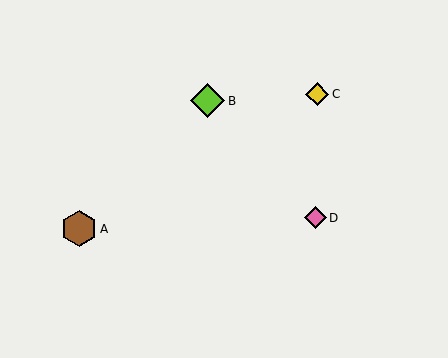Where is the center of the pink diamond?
The center of the pink diamond is at (316, 218).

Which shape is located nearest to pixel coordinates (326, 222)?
The pink diamond (labeled D) at (316, 218) is nearest to that location.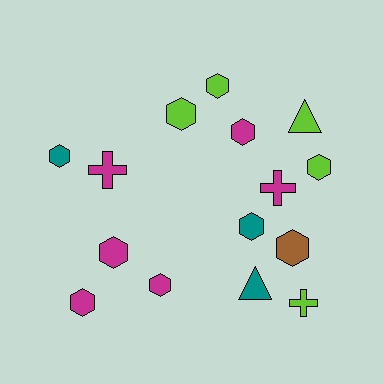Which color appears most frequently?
Magenta, with 6 objects.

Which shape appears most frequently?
Hexagon, with 10 objects.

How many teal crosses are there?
There are no teal crosses.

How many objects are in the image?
There are 15 objects.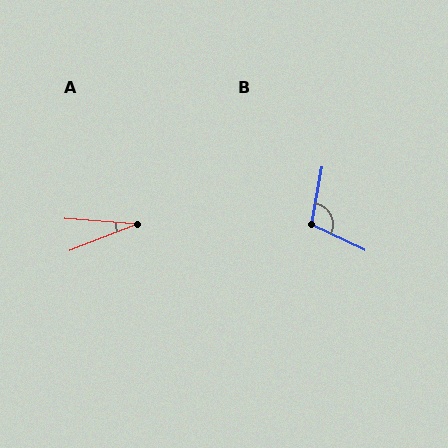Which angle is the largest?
B, at approximately 105 degrees.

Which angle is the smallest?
A, at approximately 26 degrees.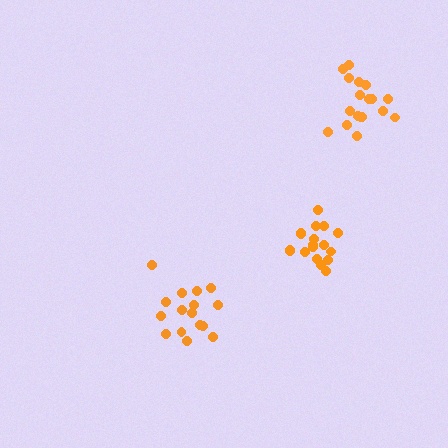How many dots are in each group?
Group 1: 16 dots, Group 2: 18 dots, Group 3: 18 dots (52 total).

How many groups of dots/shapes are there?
There are 3 groups.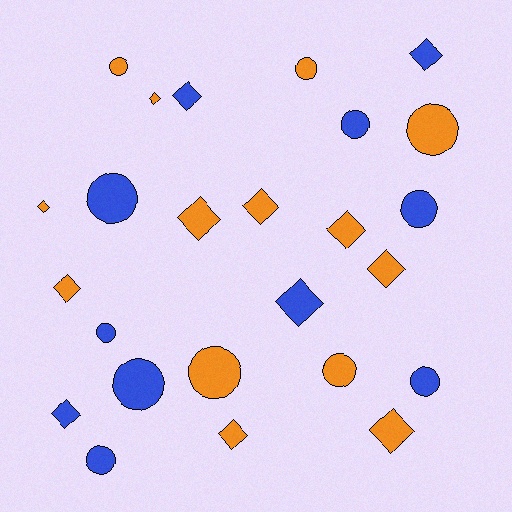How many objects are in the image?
There are 25 objects.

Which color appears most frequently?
Orange, with 14 objects.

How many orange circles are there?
There are 5 orange circles.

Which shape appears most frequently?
Diamond, with 13 objects.